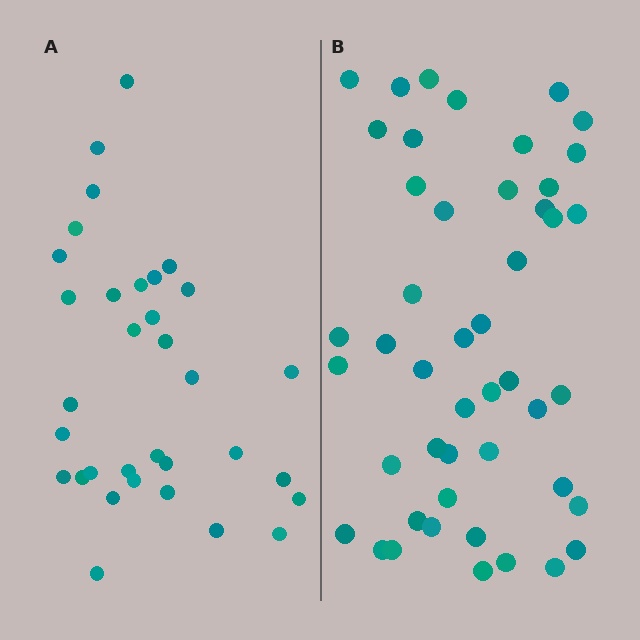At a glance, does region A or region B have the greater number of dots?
Region B (the right region) has more dots.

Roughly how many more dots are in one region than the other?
Region B has approximately 15 more dots than region A.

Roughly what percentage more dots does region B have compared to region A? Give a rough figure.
About 40% more.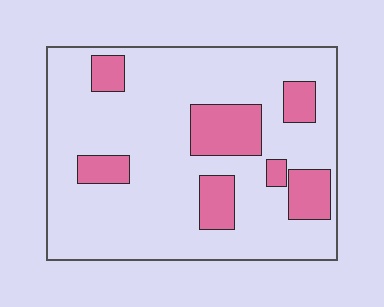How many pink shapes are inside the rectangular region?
7.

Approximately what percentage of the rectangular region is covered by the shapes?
Approximately 20%.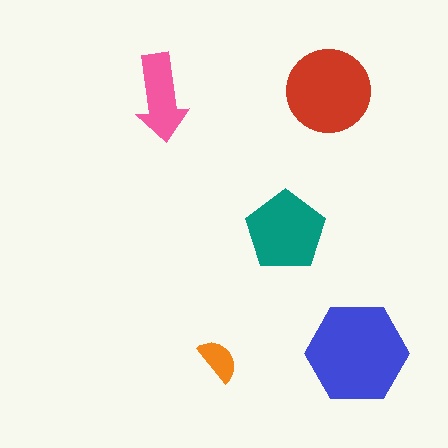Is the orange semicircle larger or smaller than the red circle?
Smaller.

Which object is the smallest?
The orange semicircle.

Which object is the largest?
The blue hexagon.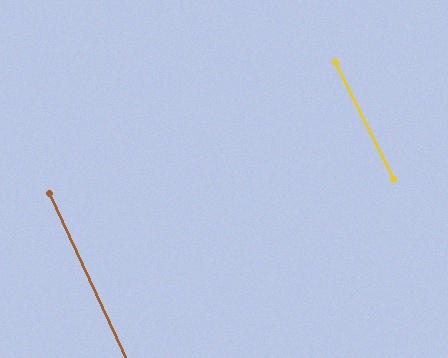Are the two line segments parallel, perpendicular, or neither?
Parallel — their directions differ by only 1.8°.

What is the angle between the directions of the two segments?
Approximately 2 degrees.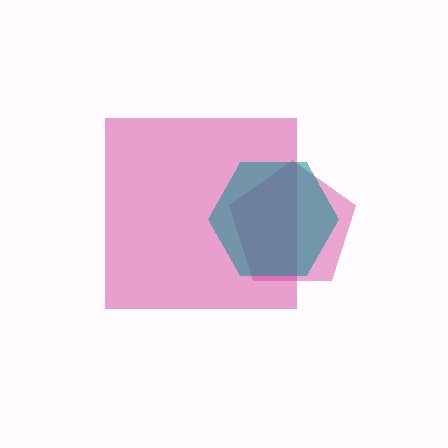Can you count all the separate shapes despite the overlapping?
Yes, there are 3 separate shapes.